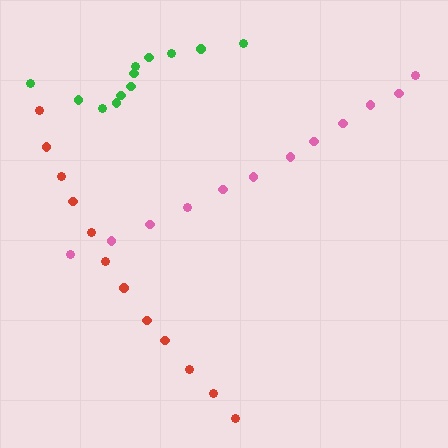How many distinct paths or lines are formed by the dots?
There are 3 distinct paths.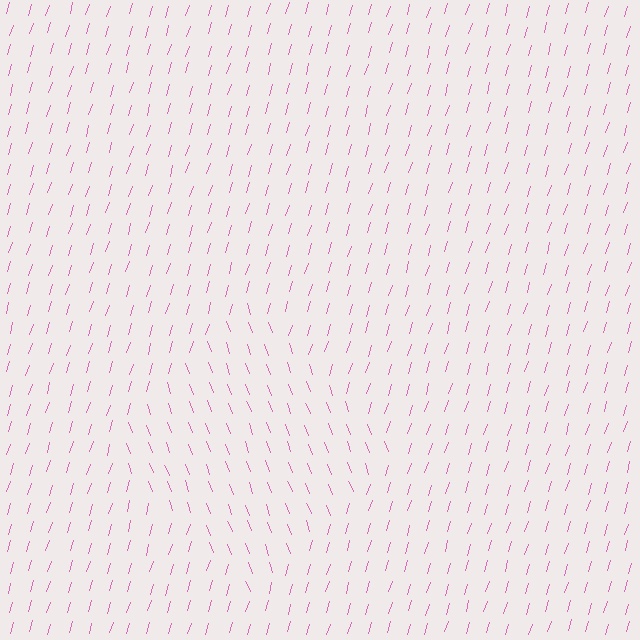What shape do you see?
I see a diamond.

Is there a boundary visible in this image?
Yes, there is a texture boundary formed by a change in line orientation.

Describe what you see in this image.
The image is filled with small pink line segments. A diamond region in the image has lines oriented differently from the surrounding lines, creating a visible texture boundary.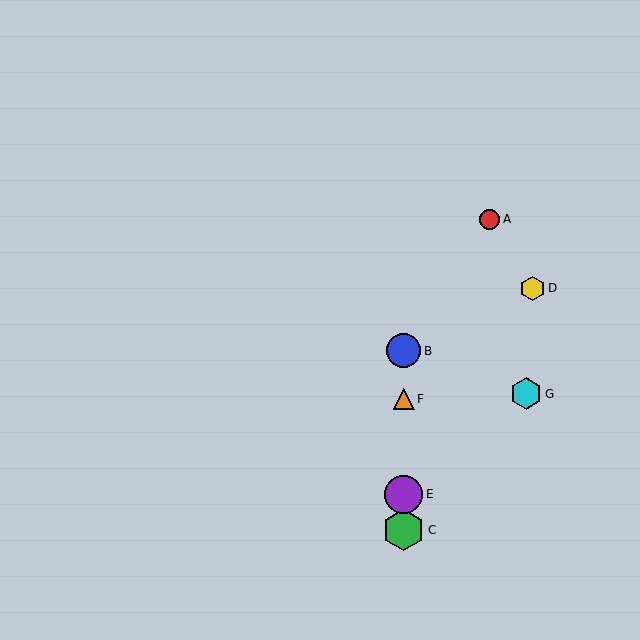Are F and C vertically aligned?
Yes, both are at x≈404.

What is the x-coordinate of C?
Object C is at x≈404.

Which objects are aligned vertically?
Objects B, C, E, F are aligned vertically.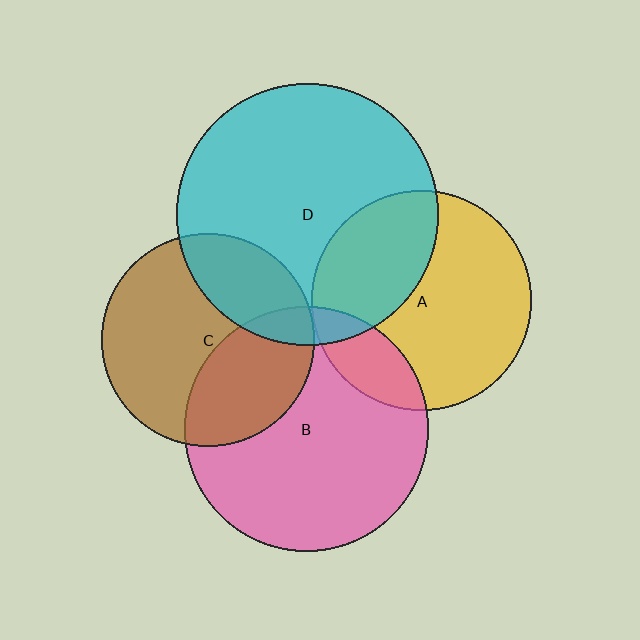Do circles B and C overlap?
Yes.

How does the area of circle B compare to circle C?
Approximately 1.3 times.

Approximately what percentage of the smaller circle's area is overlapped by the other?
Approximately 35%.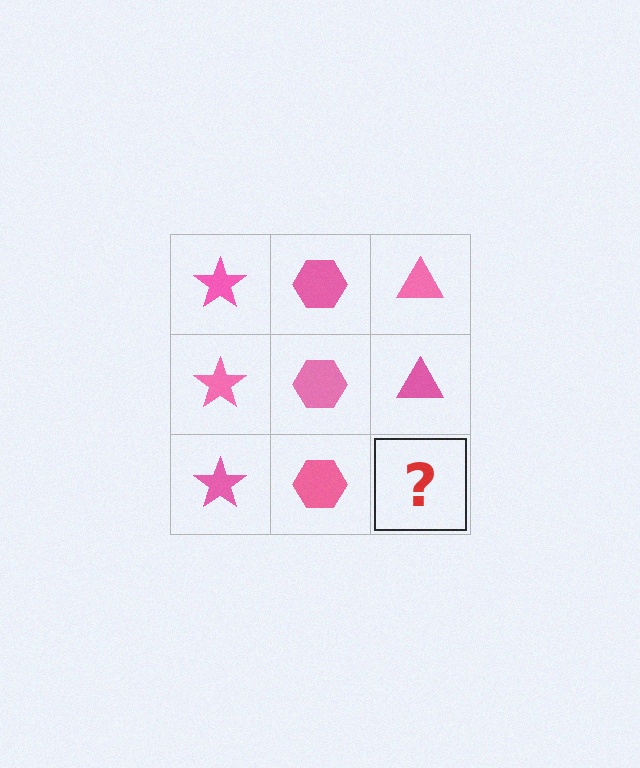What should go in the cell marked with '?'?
The missing cell should contain a pink triangle.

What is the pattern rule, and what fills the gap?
The rule is that each column has a consistent shape. The gap should be filled with a pink triangle.